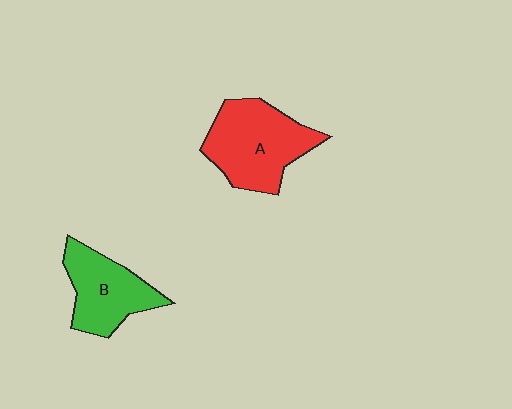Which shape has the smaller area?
Shape B (green).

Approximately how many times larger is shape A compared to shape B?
Approximately 1.3 times.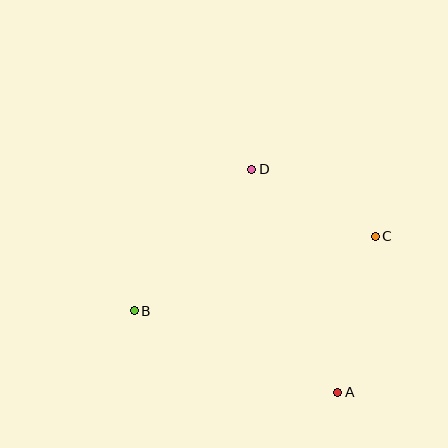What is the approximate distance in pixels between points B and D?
The distance between B and D is approximately 184 pixels.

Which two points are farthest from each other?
Points B and C are farthest from each other.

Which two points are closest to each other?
Points C and D are closest to each other.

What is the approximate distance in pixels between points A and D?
The distance between A and D is approximately 239 pixels.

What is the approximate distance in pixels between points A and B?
The distance between A and B is approximately 219 pixels.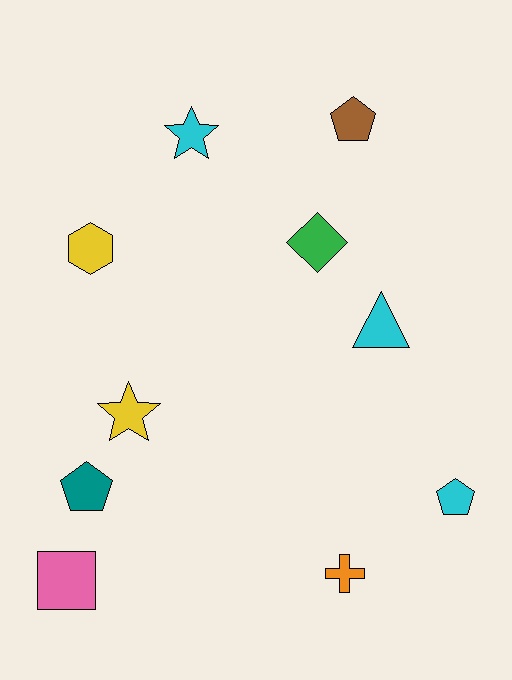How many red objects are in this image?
There are no red objects.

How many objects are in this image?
There are 10 objects.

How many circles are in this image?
There are no circles.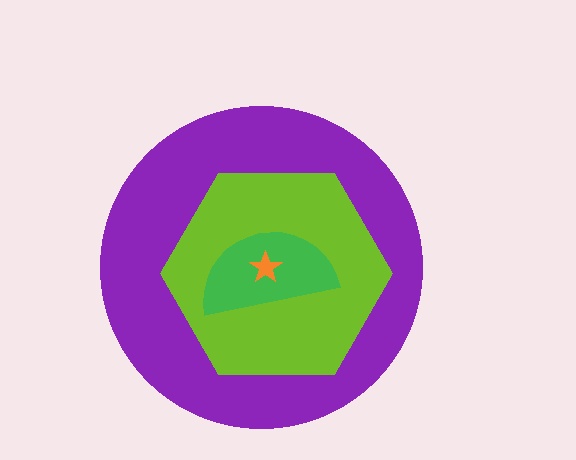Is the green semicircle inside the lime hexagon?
Yes.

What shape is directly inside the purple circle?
The lime hexagon.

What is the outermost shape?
The purple circle.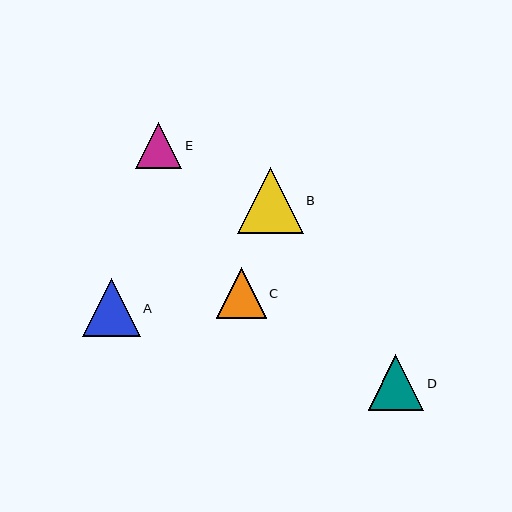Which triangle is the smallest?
Triangle E is the smallest with a size of approximately 47 pixels.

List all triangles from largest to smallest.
From largest to smallest: B, A, D, C, E.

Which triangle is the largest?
Triangle B is the largest with a size of approximately 66 pixels.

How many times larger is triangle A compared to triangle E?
Triangle A is approximately 1.2 times the size of triangle E.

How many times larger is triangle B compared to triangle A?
Triangle B is approximately 1.1 times the size of triangle A.